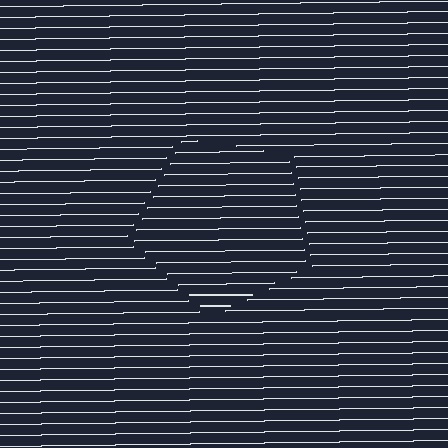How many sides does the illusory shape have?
5 sides — the line-ends trace a pentagon.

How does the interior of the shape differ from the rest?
The interior of the shape contains the same grating, shifted by half a period — the contour is defined by the phase discontinuity where line-ends from the inner and outer gratings abut.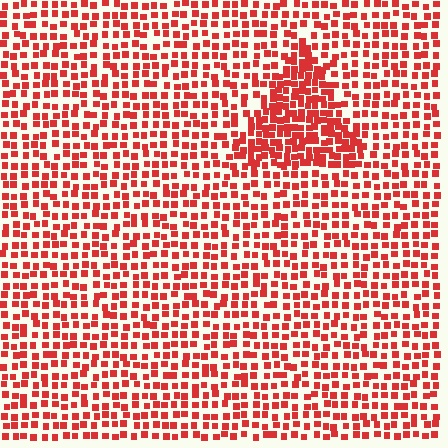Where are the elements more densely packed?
The elements are more densely packed inside the triangle boundary.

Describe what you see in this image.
The image contains small red elements arranged at two different densities. A triangle-shaped region is visible where the elements are more densely packed than the surrounding area.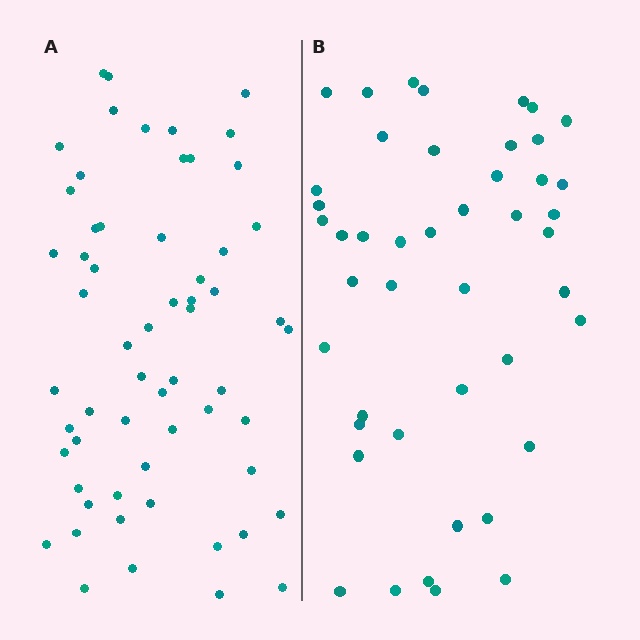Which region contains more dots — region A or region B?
Region A (the left region) has more dots.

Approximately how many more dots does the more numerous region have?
Region A has approximately 15 more dots than region B.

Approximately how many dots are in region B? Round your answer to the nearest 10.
About 40 dots. (The exact count is 45, which rounds to 40.)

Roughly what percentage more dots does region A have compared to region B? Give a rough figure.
About 35% more.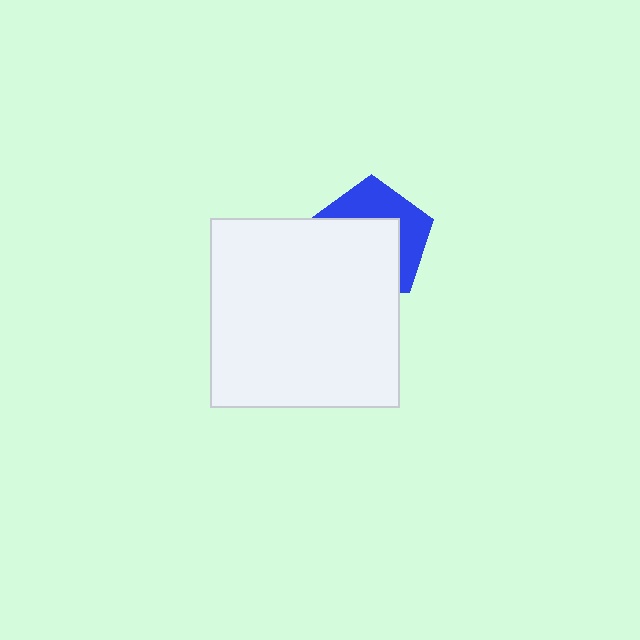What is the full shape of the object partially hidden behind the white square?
The partially hidden object is a blue pentagon.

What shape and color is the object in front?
The object in front is a white square.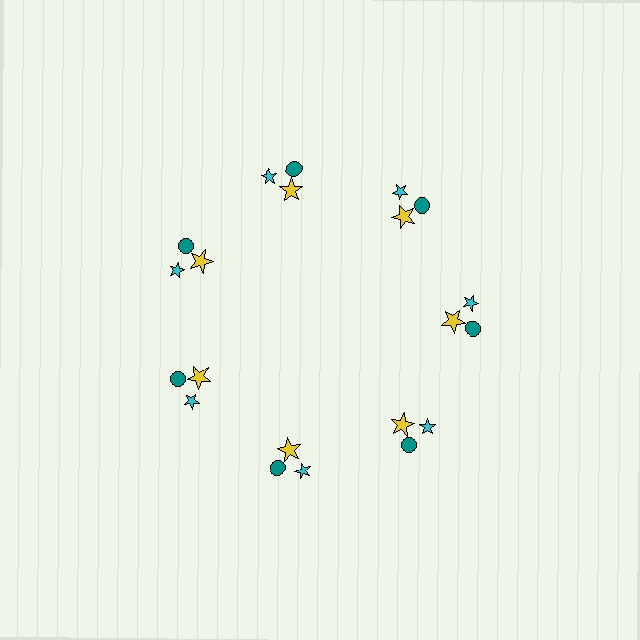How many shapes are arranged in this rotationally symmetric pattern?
There are 21 shapes, arranged in 7 groups of 3.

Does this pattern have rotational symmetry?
Yes, this pattern has 7-fold rotational symmetry. It looks the same after rotating 51 degrees around the center.